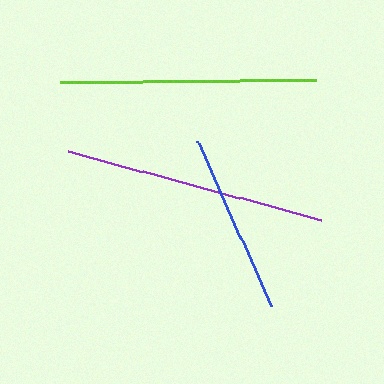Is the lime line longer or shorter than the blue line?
The lime line is longer than the blue line.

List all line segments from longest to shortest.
From longest to shortest: purple, lime, blue.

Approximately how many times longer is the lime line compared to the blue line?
The lime line is approximately 1.4 times the length of the blue line.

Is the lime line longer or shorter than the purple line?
The purple line is longer than the lime line.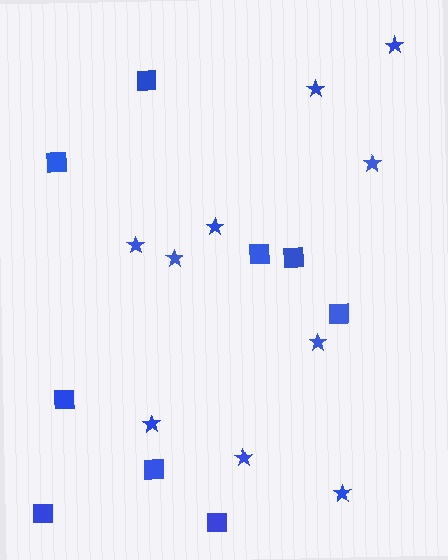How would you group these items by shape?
There are 2 groups: one group of stars (10) and one group of squares (9).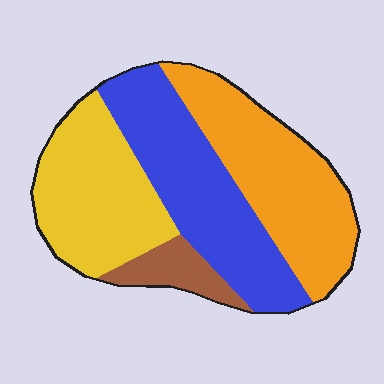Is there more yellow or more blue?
Blue.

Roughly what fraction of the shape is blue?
Blue takes up about one third (1/3) of the shape.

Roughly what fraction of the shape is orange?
Orange covers about 30% of the shape.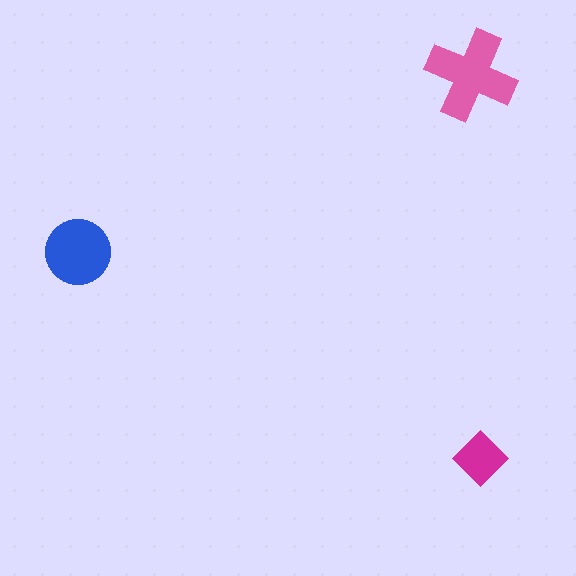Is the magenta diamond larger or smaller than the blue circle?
Smaller.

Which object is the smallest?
The magenta diamond.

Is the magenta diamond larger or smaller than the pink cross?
Smaller.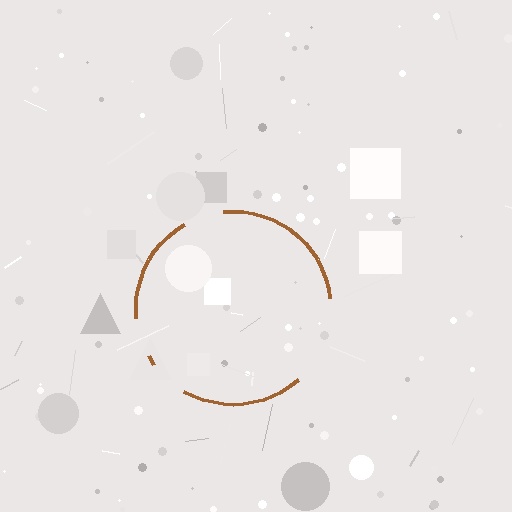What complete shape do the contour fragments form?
The contour fragments form a circle.